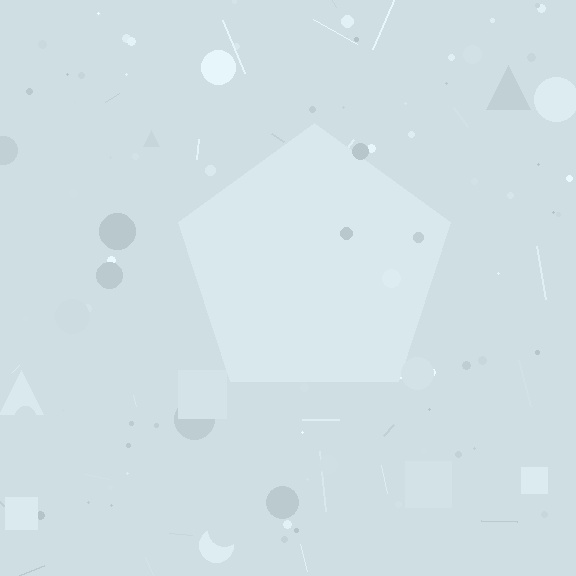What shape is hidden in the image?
A pentagon is hidden in the image.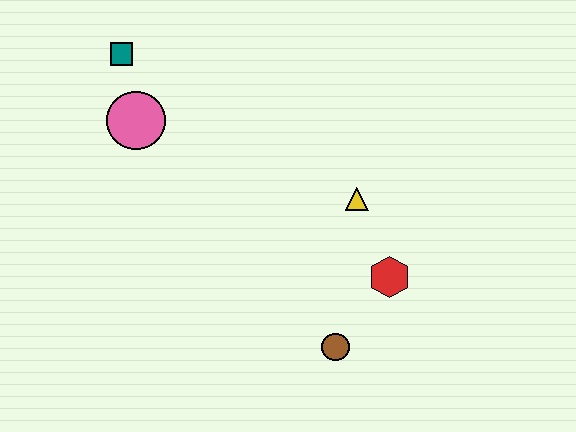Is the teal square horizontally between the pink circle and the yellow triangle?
No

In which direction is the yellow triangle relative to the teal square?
The yellow triangle is to the right of the teal square.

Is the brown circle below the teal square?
Yes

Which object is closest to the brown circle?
The red hexagon is closest to the brown circle.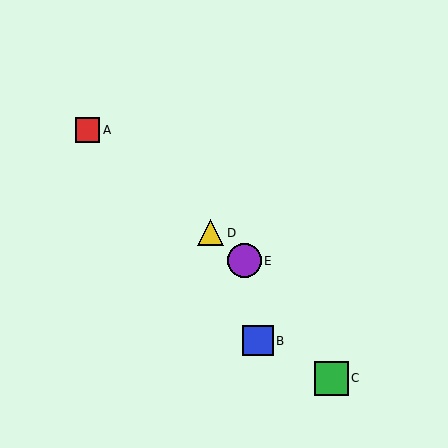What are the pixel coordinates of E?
Object E is at (244, 261).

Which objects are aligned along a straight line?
Objects A, D, E are aligned along a straight line.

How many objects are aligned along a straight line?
3 objects (A, D, E) are aligned along a straight line.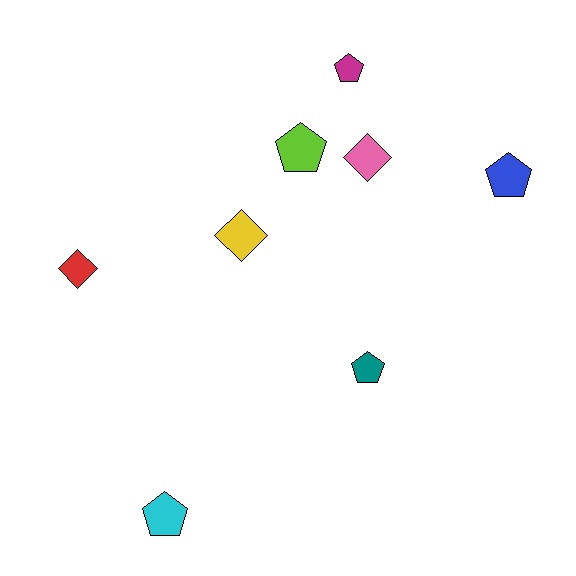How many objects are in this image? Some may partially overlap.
There are 8 objects.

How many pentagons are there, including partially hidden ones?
There are 5 pentagons.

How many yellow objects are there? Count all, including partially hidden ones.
There is 1 yellow object.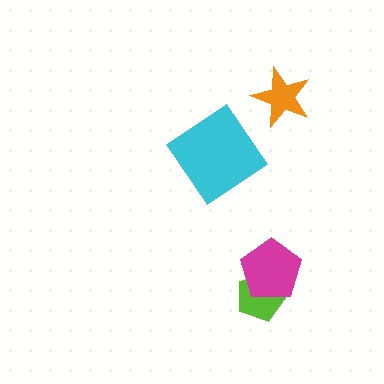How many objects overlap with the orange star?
0 objects overlap with the orange star.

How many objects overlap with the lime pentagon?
1 object overlaps with the lime pentagon.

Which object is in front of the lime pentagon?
The magenta pentagon is in front of the lime pentagon.